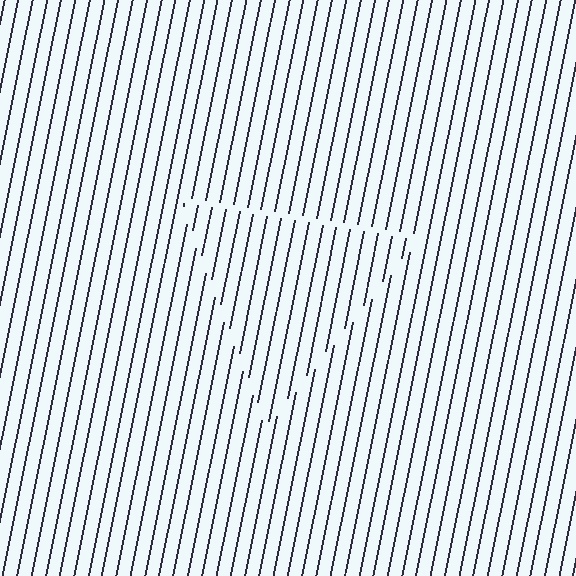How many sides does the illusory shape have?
3 sides — the line-ends trace a triangle.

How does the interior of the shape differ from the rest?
The interior of the shape contains the same grating, shifted by half a period — the contour is defined by the phase discontinuity where line-ends from the inner and outer gratings abut.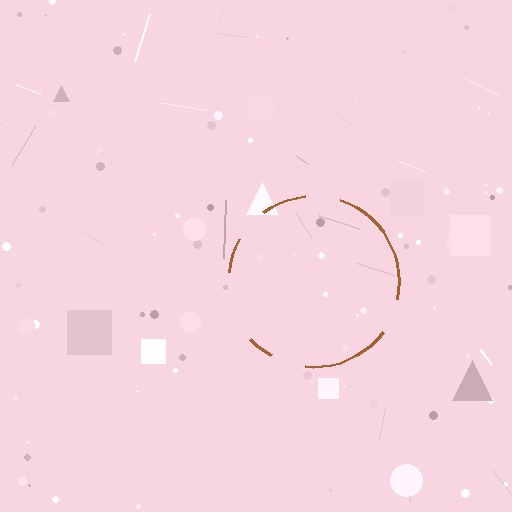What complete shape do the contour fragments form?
The contour fragments form a circle.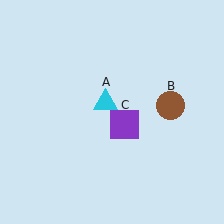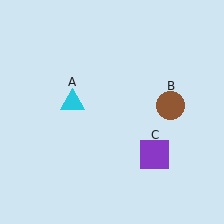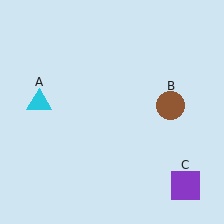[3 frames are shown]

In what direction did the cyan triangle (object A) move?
The cyan triangle (object A) moved left.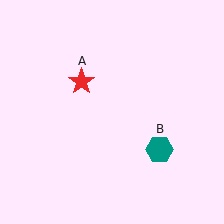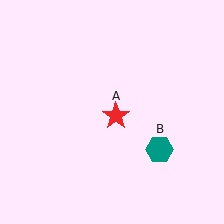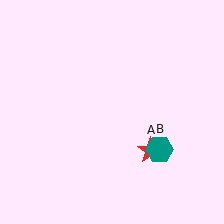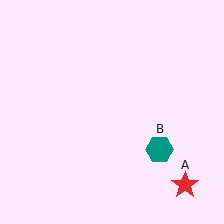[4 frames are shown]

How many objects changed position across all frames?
1 object changed position: red star (object A).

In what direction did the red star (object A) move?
The red star (object A) moved down and to the right.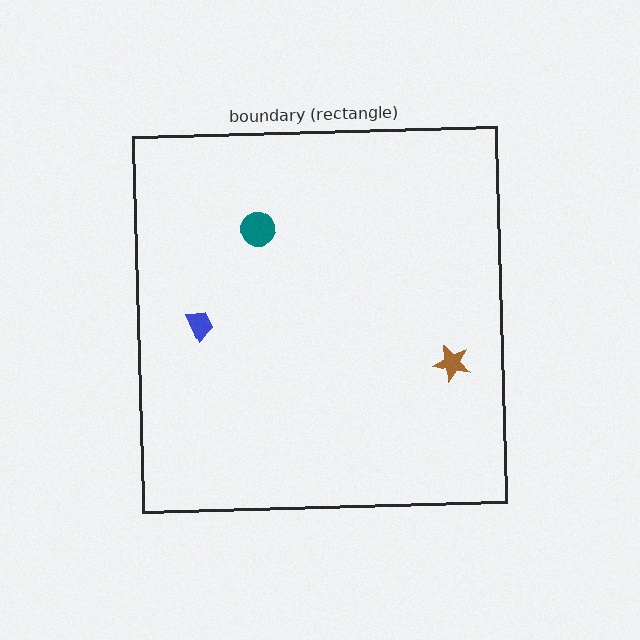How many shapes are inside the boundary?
3 inside, 0 outside.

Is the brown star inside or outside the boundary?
Inside.